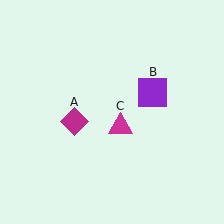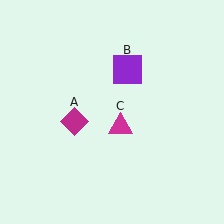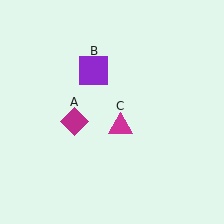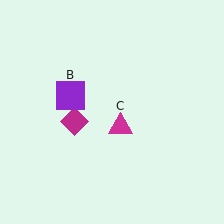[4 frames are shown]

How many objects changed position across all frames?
1 object changed position: purple square (object B).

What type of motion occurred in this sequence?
The purple square (object B) rotated counterclockwise around the center of the scene.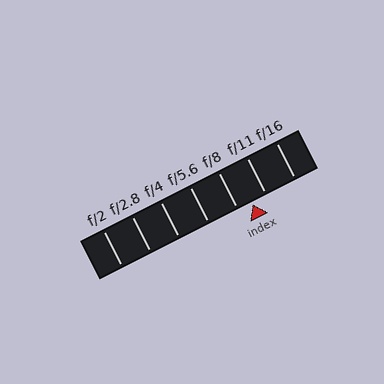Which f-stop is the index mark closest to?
The index mark is closest to f/11.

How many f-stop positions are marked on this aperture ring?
There are 7 f-stop positions marked.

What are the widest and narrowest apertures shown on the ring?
The widest aperture shown is f/2 and the narrowest is f/16.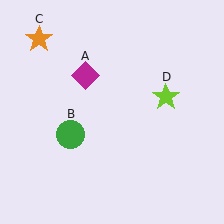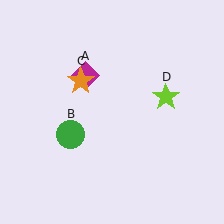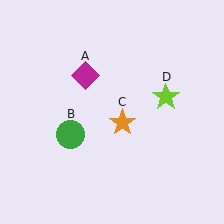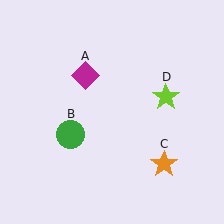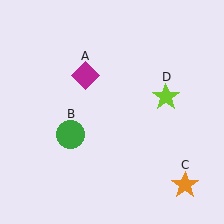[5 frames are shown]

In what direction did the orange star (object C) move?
The orange star (object C) moved down and to the right.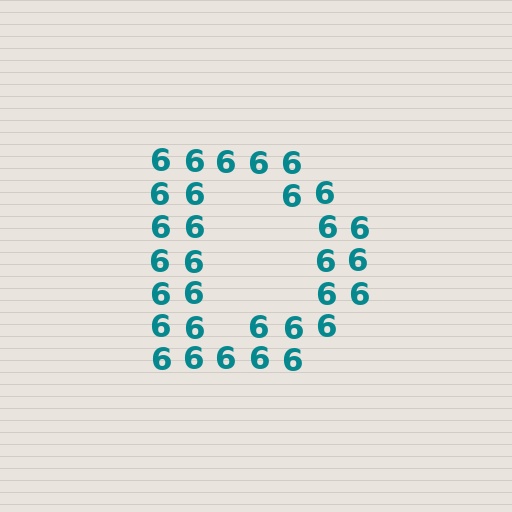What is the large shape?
The large shape is the letter D.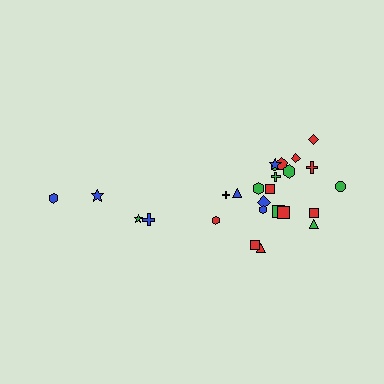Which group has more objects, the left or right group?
The right group.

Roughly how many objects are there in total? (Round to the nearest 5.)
Roughly 25 objects in total.